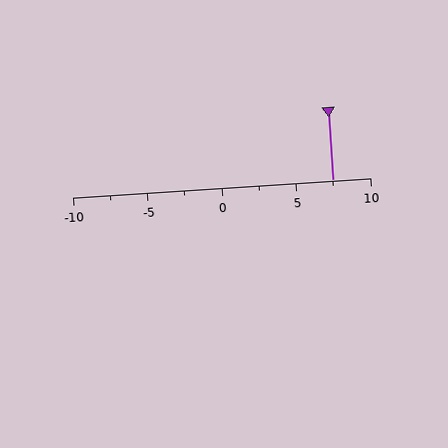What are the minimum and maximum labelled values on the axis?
The axis runs from -10 to 10.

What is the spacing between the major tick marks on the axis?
The major ticks are spaced 5 apart.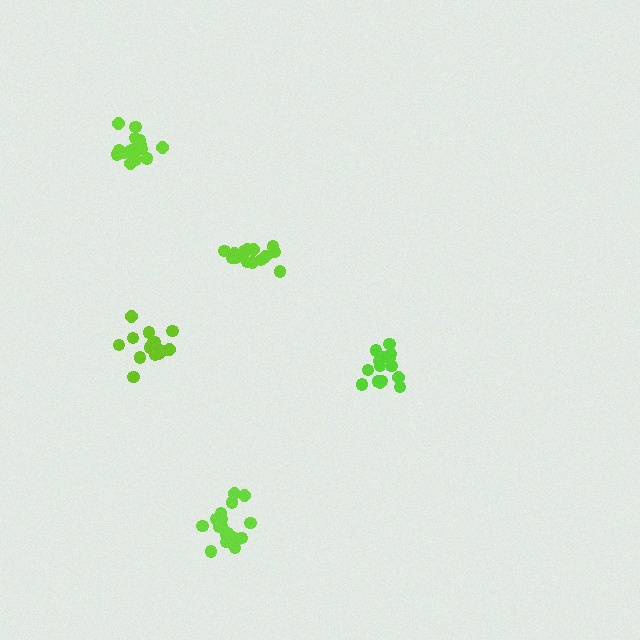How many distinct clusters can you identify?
There are 5 distinct clusters.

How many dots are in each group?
Group 1: 18 dots, Group 2: 15 dots, Group 3: 18 dots, Group 4: 17 dots, Group 5: 15 dots (83 total).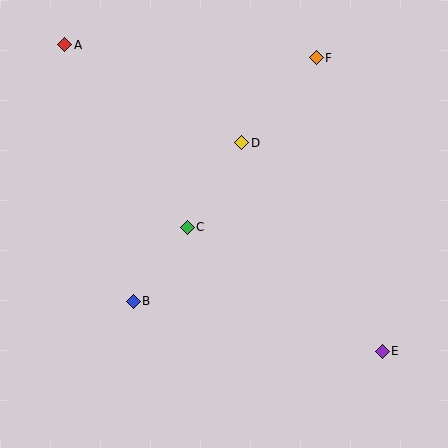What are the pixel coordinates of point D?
Point D is at (242, 143).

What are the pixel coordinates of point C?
Point C is at (187, 227).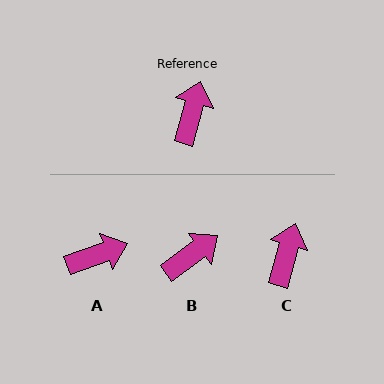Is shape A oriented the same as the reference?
No, it is off by about 55 degrees.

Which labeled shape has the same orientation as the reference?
C.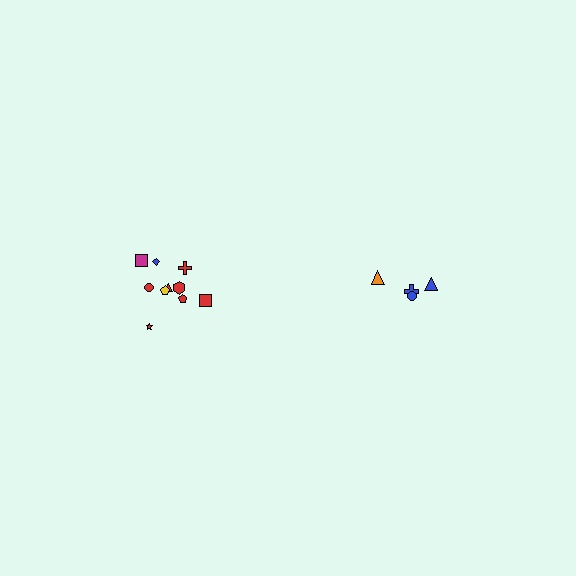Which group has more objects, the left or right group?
The left group.